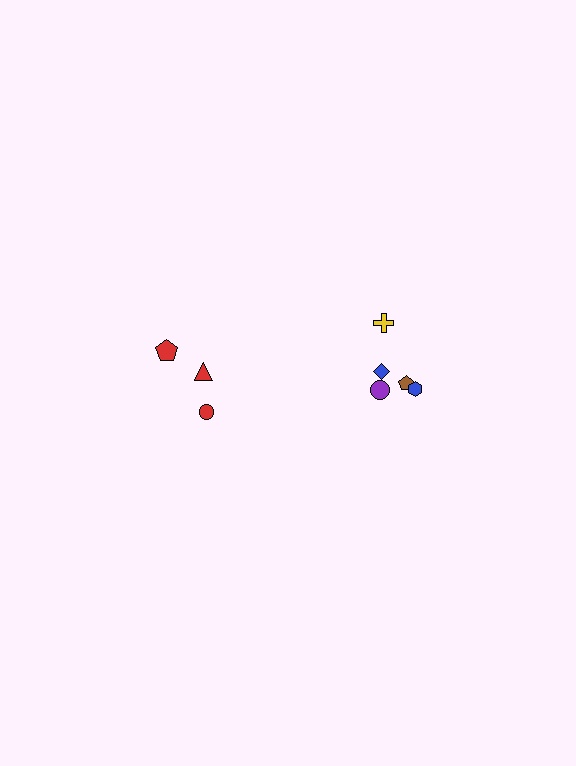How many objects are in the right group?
There are 5 objects.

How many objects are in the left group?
There are 3 objects.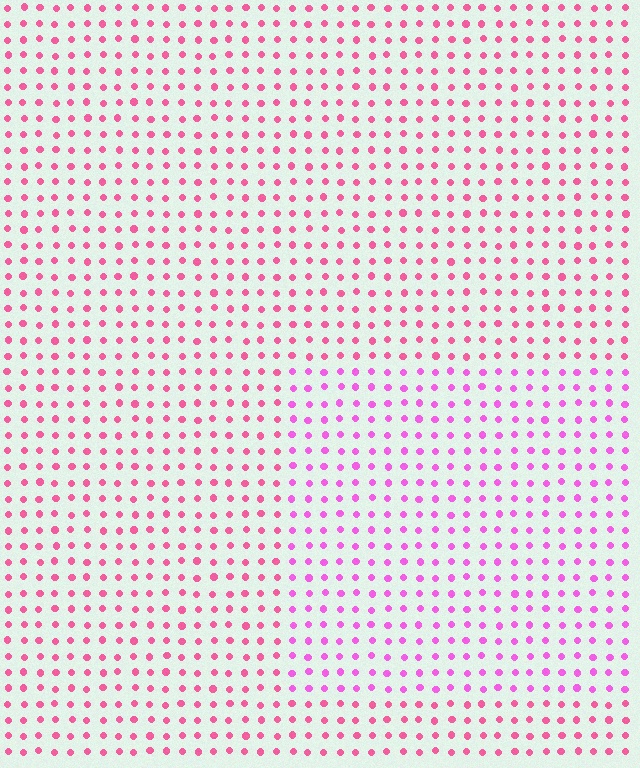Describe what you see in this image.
The image is filled with small pink elements in a uniform arrangement. A rectangle-shaped region is visible where the elements are tinted to a slightly different hue, forming a subtle color boundary.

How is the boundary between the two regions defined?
The boundary is defined purely by a slight shift in hue (about 28 degrees). Spacing, size, and orientation are identical on both sides.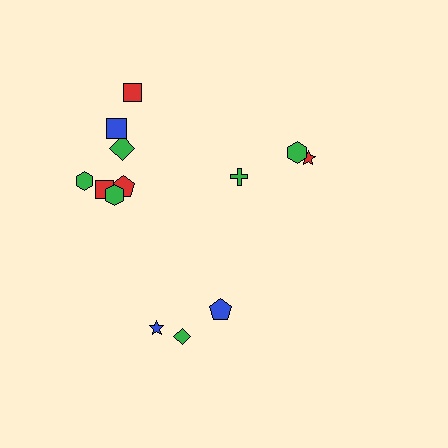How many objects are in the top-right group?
There are 3 objects.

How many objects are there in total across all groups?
There are 13 objects.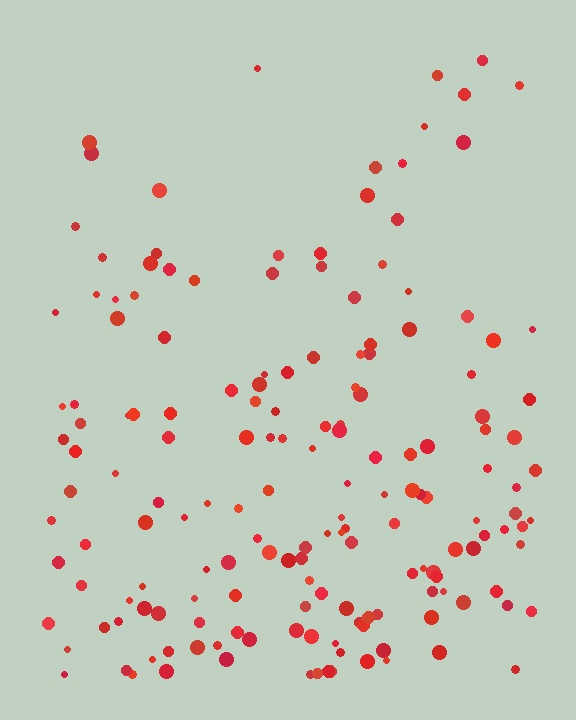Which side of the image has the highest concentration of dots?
The bottom.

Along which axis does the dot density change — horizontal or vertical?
Vertical.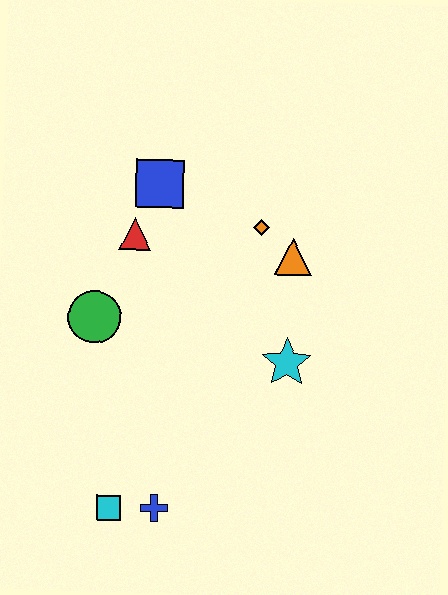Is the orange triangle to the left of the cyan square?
No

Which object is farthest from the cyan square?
The blue square is farthest from the cyan square.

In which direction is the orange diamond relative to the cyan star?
The orange diamond is above the cyan star.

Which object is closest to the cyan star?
The orange triangle is closest to the cyan star.